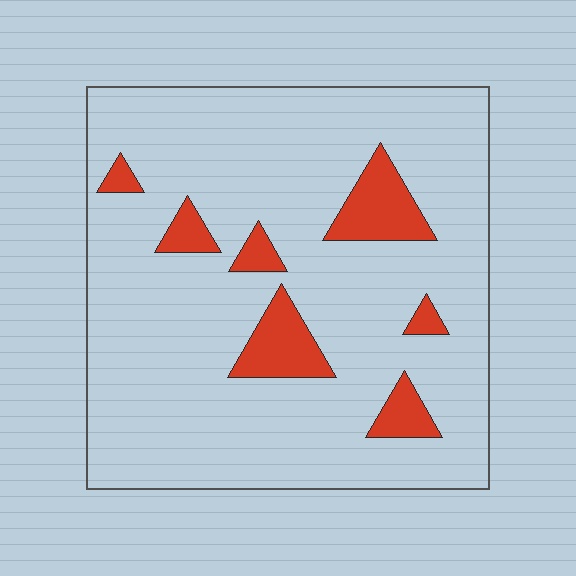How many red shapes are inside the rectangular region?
7.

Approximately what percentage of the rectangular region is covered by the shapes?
Approximately 10%.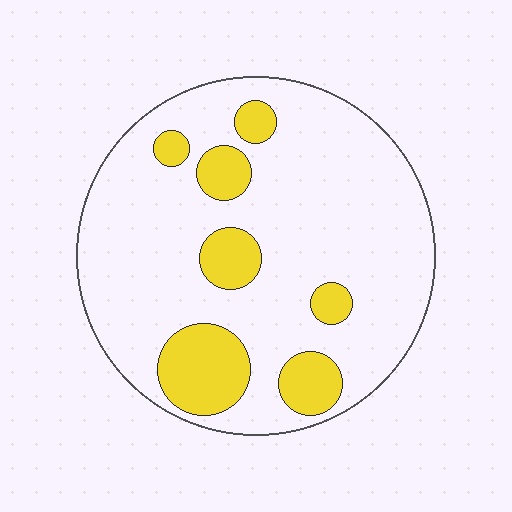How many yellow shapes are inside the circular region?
7.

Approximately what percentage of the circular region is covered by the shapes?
Approximately 20%.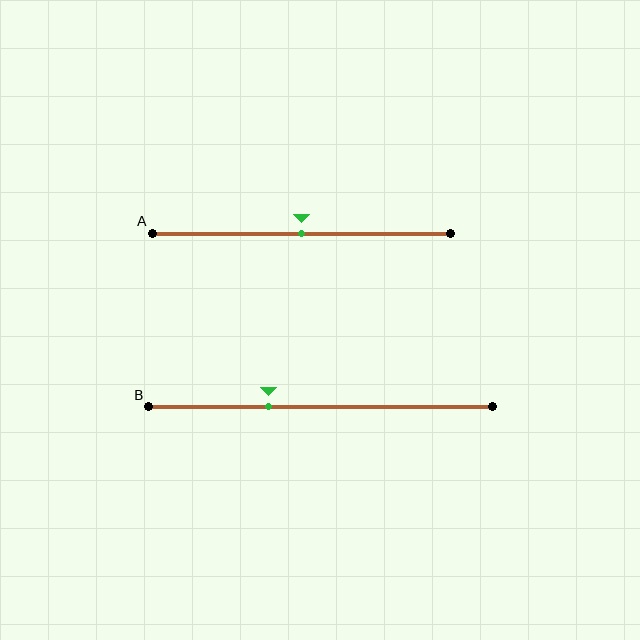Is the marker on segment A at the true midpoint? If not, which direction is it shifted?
Yes, the marker on segment A is at the true midpoint.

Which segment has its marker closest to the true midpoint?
Segment A has its marker closest to the true midpoint.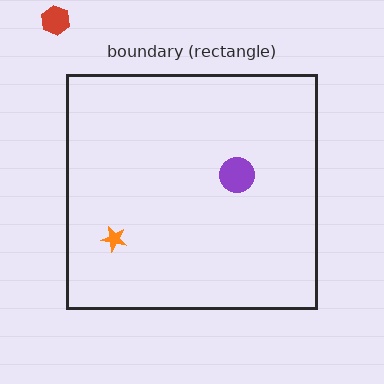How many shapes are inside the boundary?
2 inside, 1 outside.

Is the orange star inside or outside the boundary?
Inside.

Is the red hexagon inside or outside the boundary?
Outside.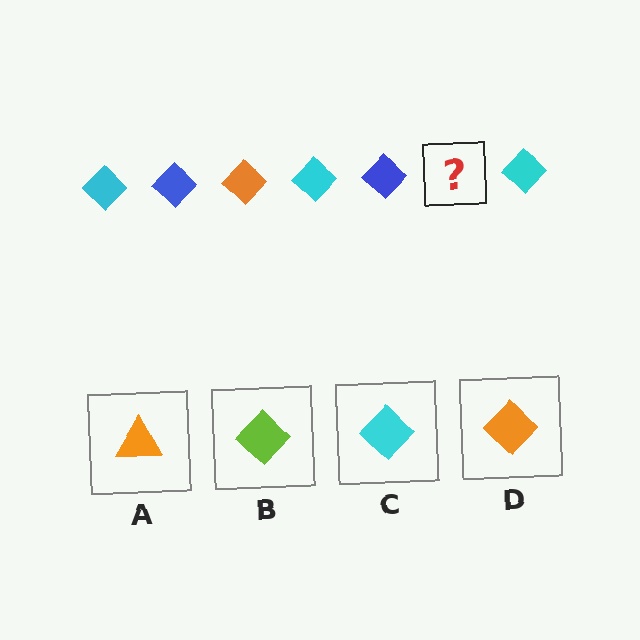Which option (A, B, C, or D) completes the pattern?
D.